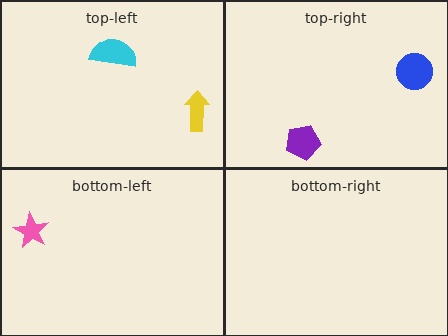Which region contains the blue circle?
The top-right region.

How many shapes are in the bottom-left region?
1.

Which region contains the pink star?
The bottom-left region.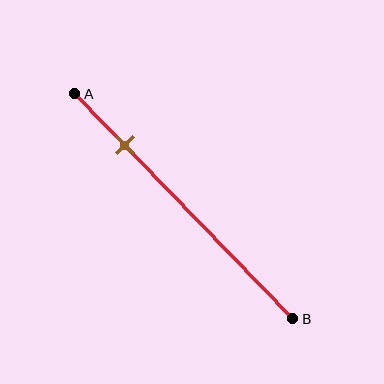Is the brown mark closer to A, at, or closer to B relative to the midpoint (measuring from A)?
The brown mark is closer to point A than the midpoint of segment AB.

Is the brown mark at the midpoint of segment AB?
No, the mark is at about 25% from A, not at the 50% midpoint.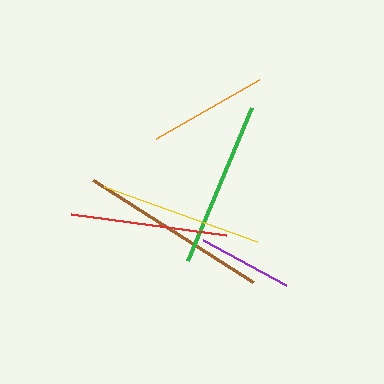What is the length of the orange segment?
The orange segment is approximately 119 pixels long.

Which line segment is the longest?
The brown line is the longest at approximately 189 pixels.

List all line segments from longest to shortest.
From longest to shortest: brown, green, yellow, red, orange, purple.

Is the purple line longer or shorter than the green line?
The green line is longer than the purple line.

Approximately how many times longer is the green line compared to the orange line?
The green line is approximately 1.4 times the length of the orange line.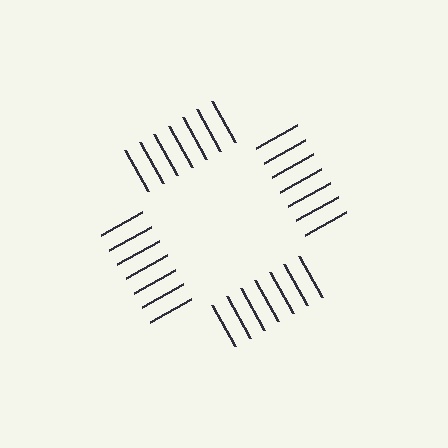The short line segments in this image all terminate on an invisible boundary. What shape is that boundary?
An illusory square — the line segments terminate on its edges but no continuous stroke is drawn.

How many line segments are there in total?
28 — 7 along each of the 4 edges.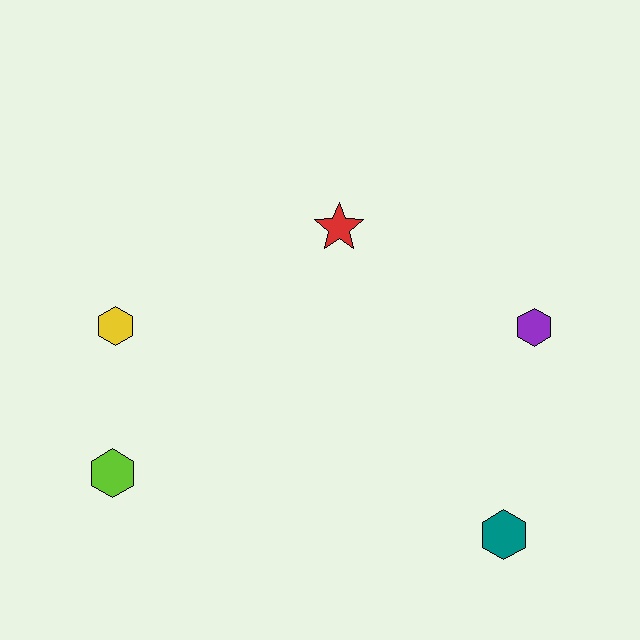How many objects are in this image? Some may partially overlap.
There are 5 objects.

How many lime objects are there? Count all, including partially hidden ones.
There is 1 lime object.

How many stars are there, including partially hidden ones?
There is 1 star.